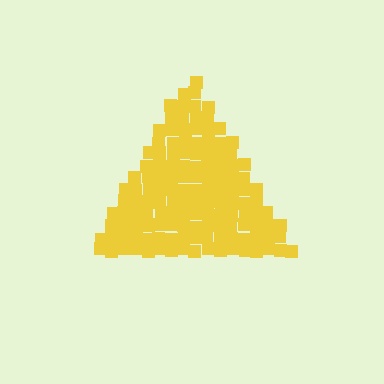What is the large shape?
The large shape is a triangle.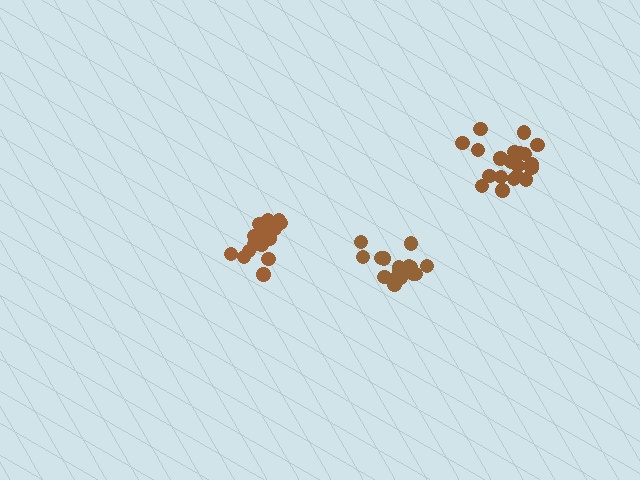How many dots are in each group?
Group 1: 21 dots, Group 2: 17 dots, Group 3: 17 dots (55 total).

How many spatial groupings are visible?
There are 3 spatial groupings.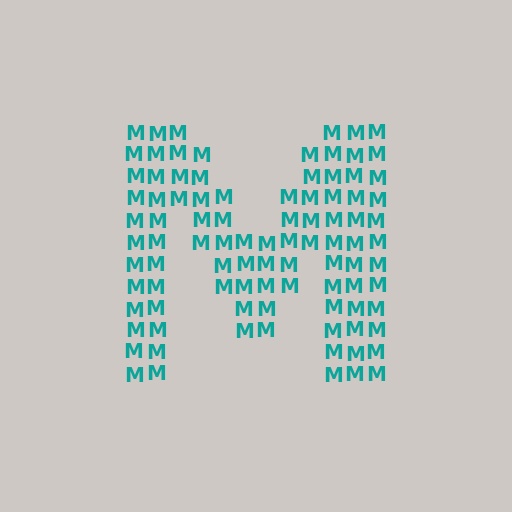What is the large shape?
The large shape is the letter M.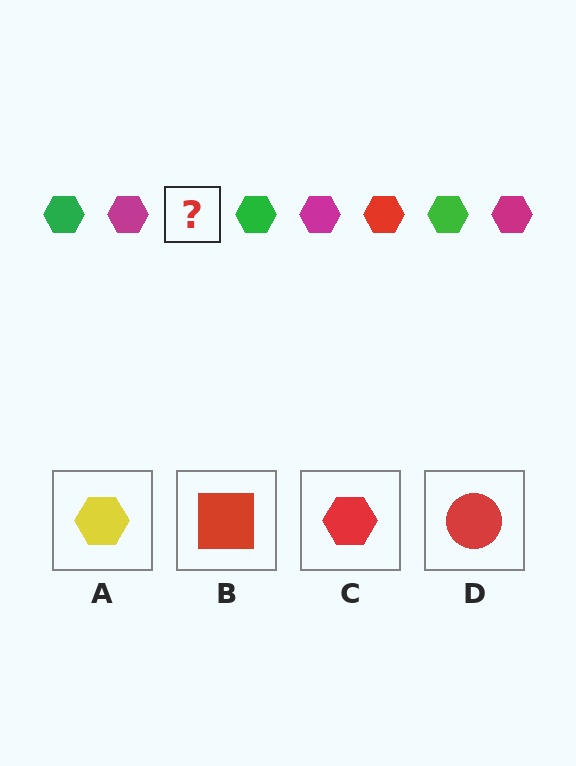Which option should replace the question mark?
Option C.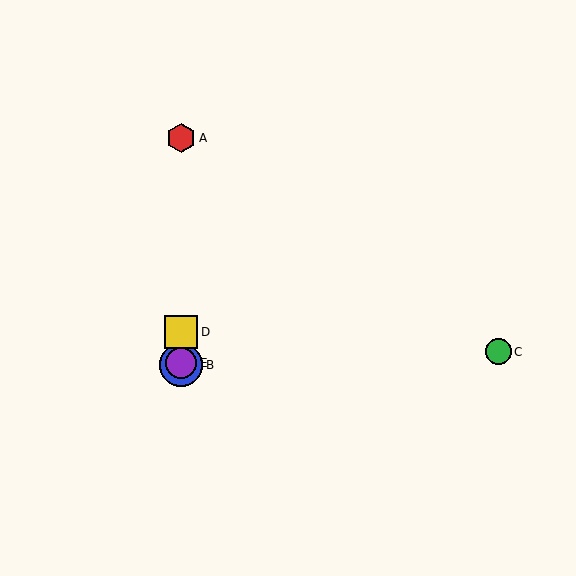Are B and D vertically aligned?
Yes, both are at x≈181.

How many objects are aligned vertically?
4 objects (A, B, D, E) are aligned vertically.